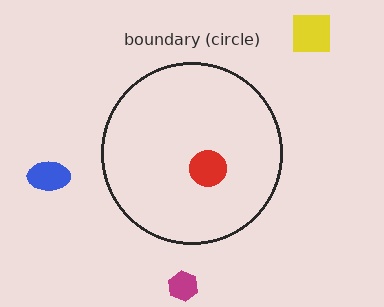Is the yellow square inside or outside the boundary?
Outside.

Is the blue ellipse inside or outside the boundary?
Outside.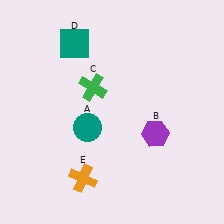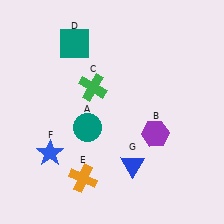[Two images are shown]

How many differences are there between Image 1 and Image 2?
There are 2 differences between the two images.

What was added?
A blue star (F), a blue triangle (G) were added in Image 2.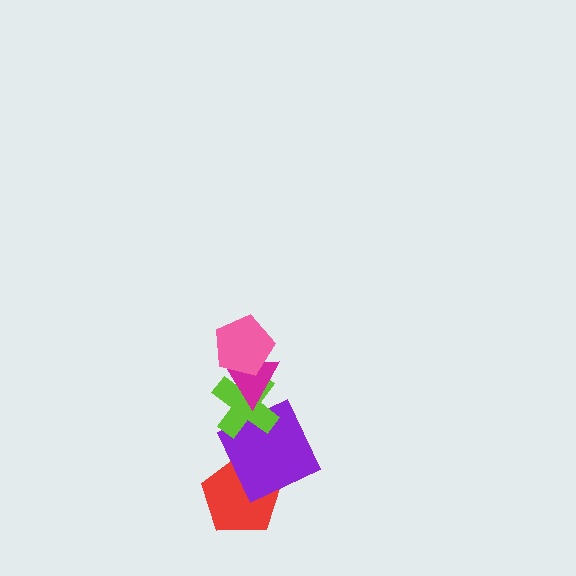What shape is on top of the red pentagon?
The purple square is on top of the red pentagon.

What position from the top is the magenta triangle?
The magenta triangle is 2nd from the top.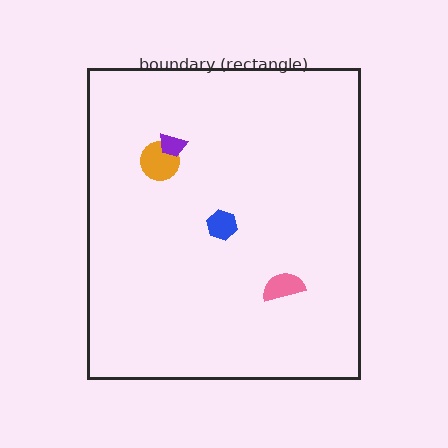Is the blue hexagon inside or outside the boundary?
Inside.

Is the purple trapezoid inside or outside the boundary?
Inside.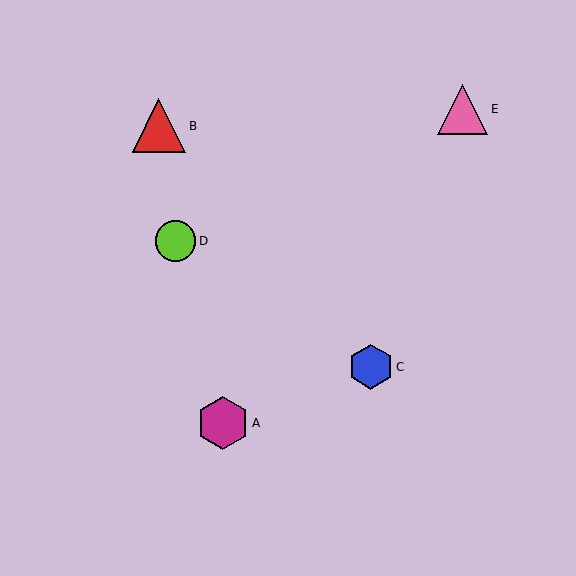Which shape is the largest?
The red triangle (labeled B) is the largest.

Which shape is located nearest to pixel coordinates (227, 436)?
The magenta hexagon (labeled A) at (223, 423) is nearest to that location.